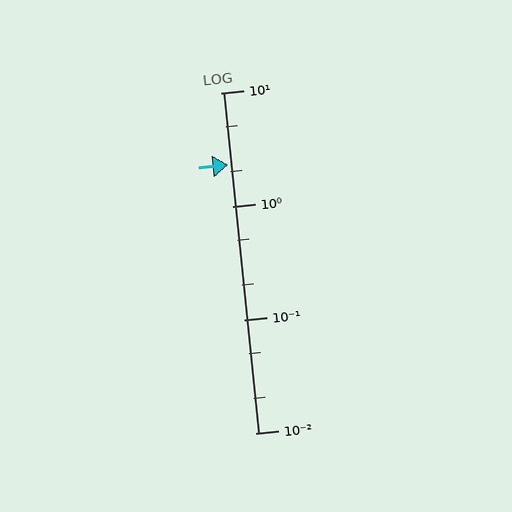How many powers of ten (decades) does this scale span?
The scale spans 3 decades, from 0.01 to 10.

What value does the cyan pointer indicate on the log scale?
The pointer indicates approximately 2.3.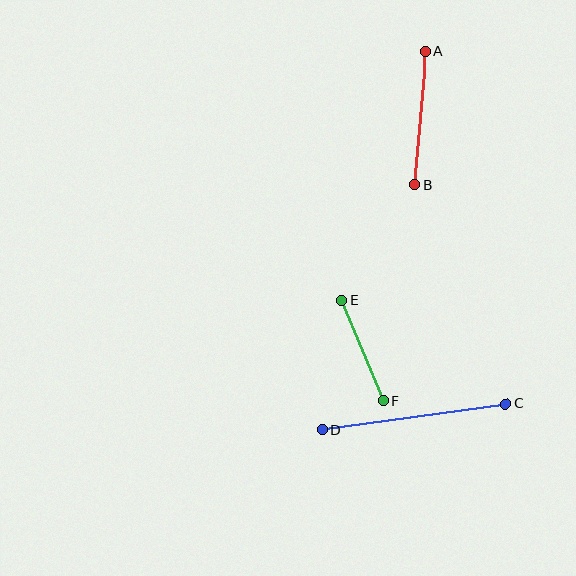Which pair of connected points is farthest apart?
Points C and D are farthest apart.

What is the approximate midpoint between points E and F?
The midpoint is at approximately (362, 350) pixels.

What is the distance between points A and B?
The distance is approximately 134 pixels.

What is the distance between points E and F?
The distance is approximately 109 pixels.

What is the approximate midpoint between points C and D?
The midpoint is at approximately (414, 417) pixels.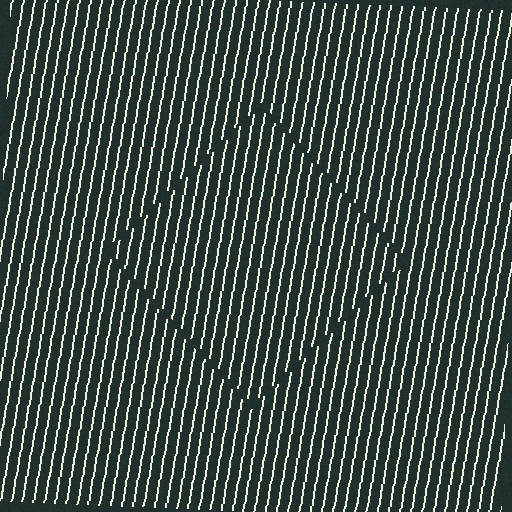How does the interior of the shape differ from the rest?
The interior of the shape contains the same grating, shifted by half a period — the contour is defined by the phase discontinuity where line-ends from the inner and outer gratings abut.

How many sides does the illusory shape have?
4 sides — the line-ends trace a square.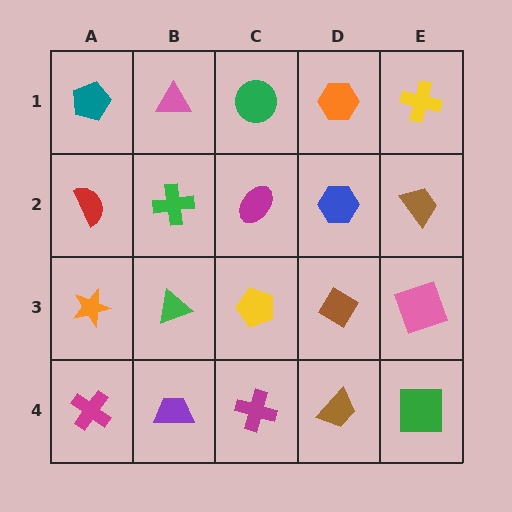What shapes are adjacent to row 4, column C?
A yellow pentagon (row 3, column C), a purple trapezoid (row 4, column B), a brown trapezoid (row 4, column D).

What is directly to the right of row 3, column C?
A brown diamond.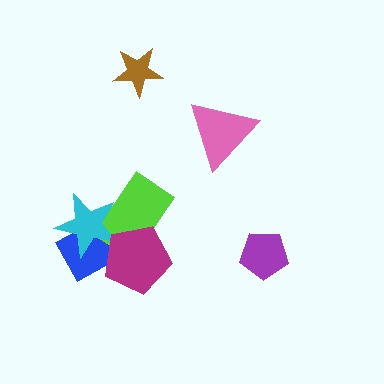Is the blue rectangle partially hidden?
Yes, it is partially covered by another shape.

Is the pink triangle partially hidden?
No, no other shape covers it.